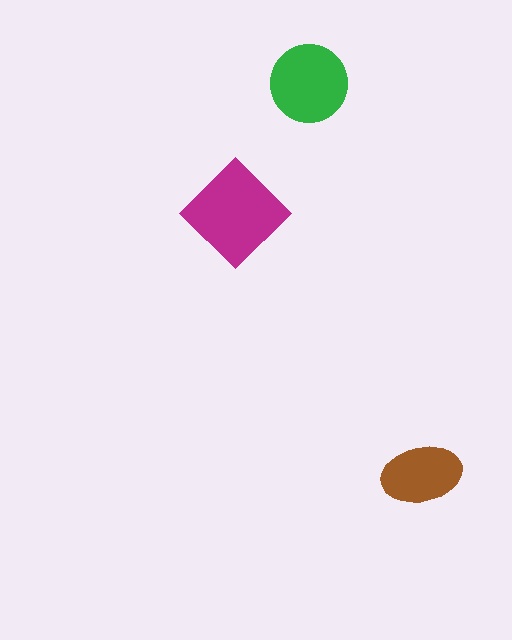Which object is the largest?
The magenta diamond.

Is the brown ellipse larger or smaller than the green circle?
Smaller.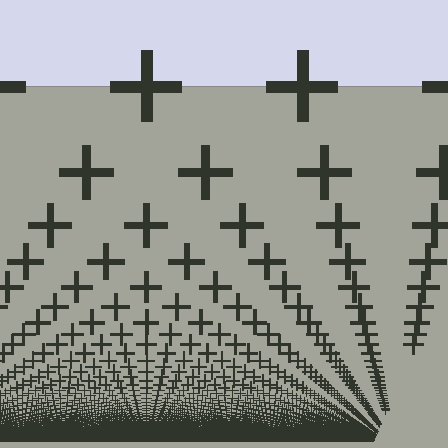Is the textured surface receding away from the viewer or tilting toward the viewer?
The surface appears to tilt toward the viewer. Texture elements get larger and sparser toward the top.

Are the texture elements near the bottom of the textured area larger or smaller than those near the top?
Smaller. The gradient is inverted — elements near the bottom are smaller and denser.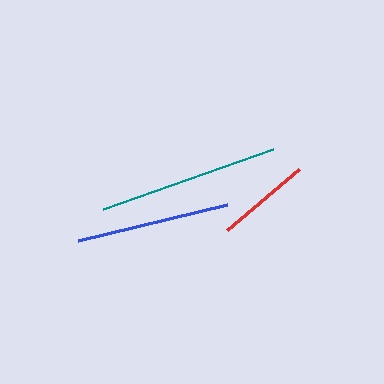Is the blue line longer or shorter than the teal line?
The teal line is longer than the blue line.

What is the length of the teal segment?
The teal segment is approximately 180 pixels long.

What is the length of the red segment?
The red segment is approximately 94 pixels long.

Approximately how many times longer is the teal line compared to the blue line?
The teal line is approximately 1.2 times the length of the blue line.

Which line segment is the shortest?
The red line is the shortest at approximately 94 pixels.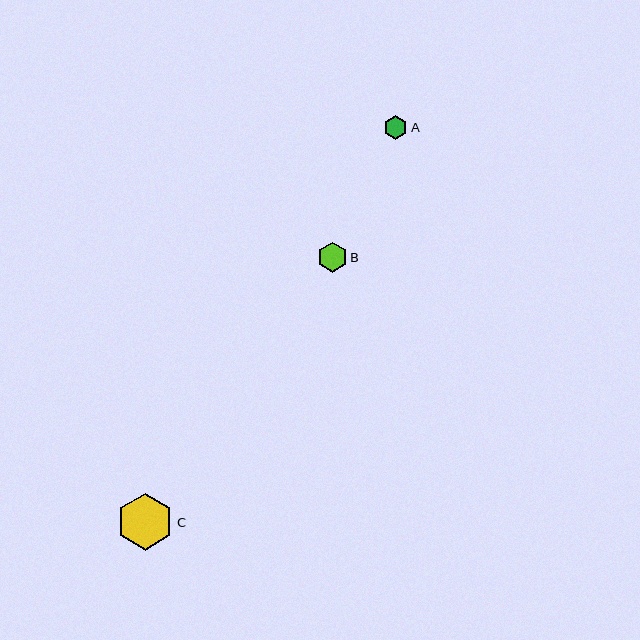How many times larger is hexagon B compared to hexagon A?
Hexagon B is approximately 1.3 times the size of hexagon A.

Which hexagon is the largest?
Hexagon C is the largest with a size of approximately 57 pixels.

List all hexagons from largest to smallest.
From largest to smallest: C, B, A.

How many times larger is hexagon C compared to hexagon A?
Hexagon C is approximately 2.5 times the size of hexagon A.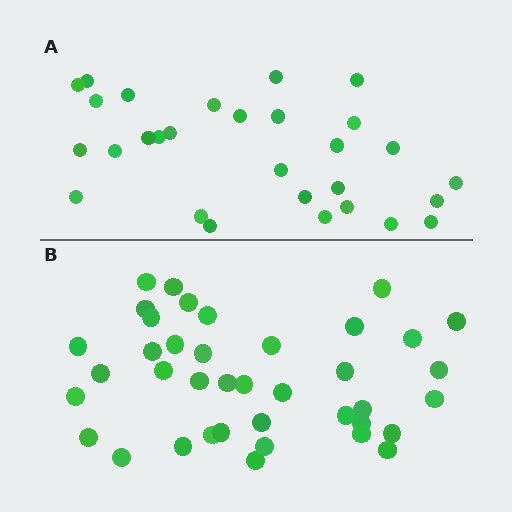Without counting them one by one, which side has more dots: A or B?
Region B (the bottom region) has more dots.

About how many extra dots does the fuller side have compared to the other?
Region B has roughly 10 or so more dots than region A.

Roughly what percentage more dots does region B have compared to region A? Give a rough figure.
About 35% more.